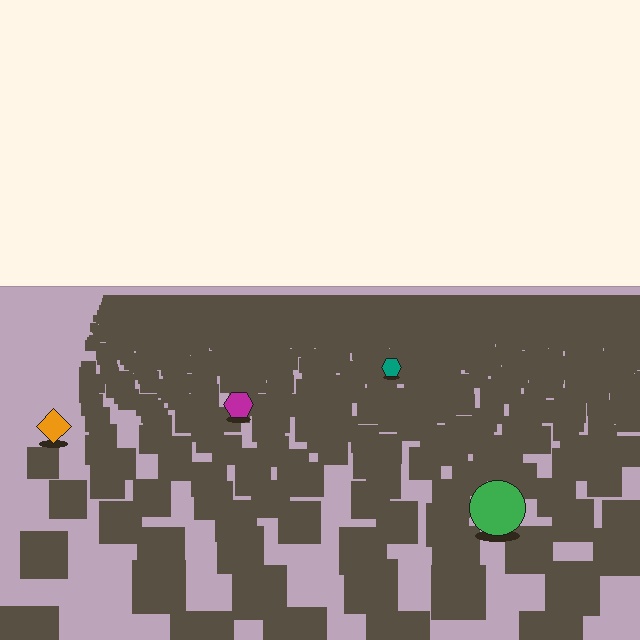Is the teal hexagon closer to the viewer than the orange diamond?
No. The orange diamond is closer — you can tell from the texture gradient: the ground texture is coarser near it.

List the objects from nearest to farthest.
From nearest to farthest: the green circle, the orange diamond, the magenta hexagon, the teal hexagon.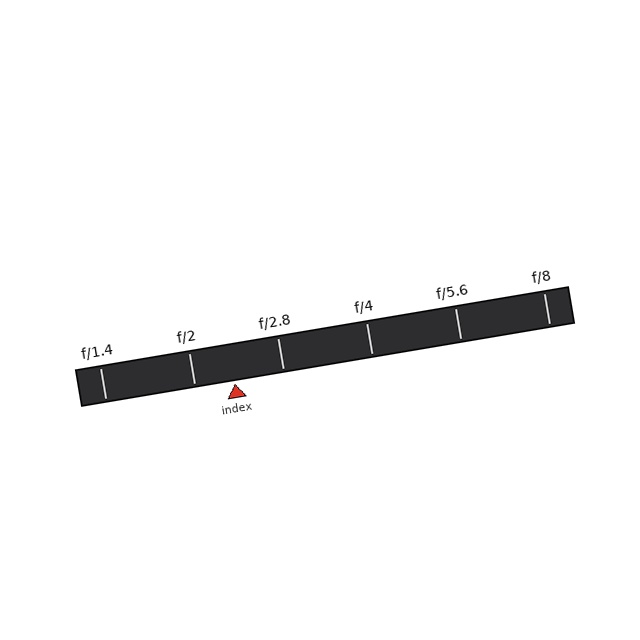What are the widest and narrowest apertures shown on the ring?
The widest aperture shown is f/1.4 and the narrowest is f/8.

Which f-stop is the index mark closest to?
The index mark is closest to f/2.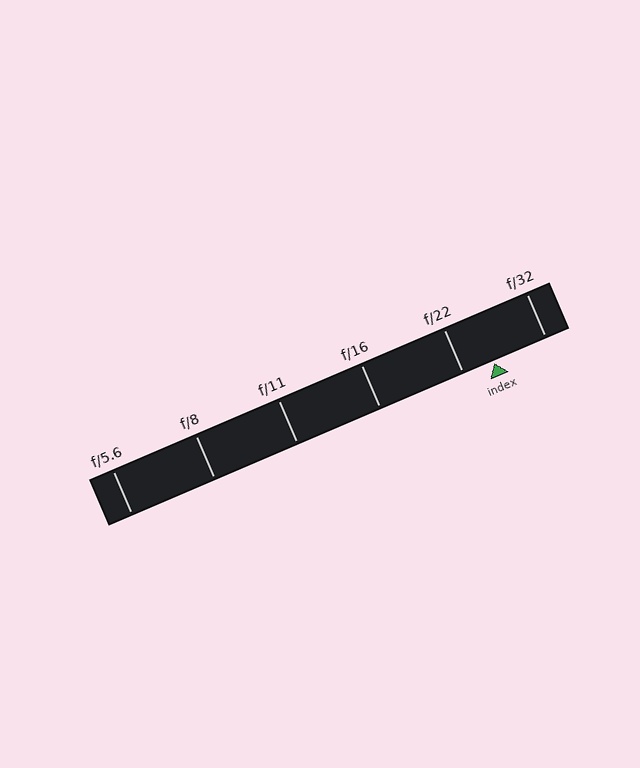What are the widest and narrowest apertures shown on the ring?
The widest aperture shown is f/5.6 and the narrowest is f/32.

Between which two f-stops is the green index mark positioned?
The index mark is between f/22 and f/32.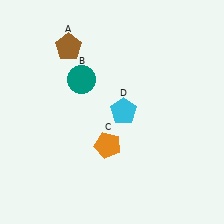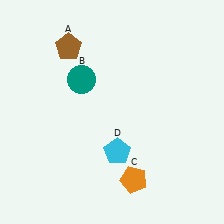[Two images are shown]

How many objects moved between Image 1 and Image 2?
2 objects moved between the two images.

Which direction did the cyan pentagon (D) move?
The cyan pentagon (D) moved down.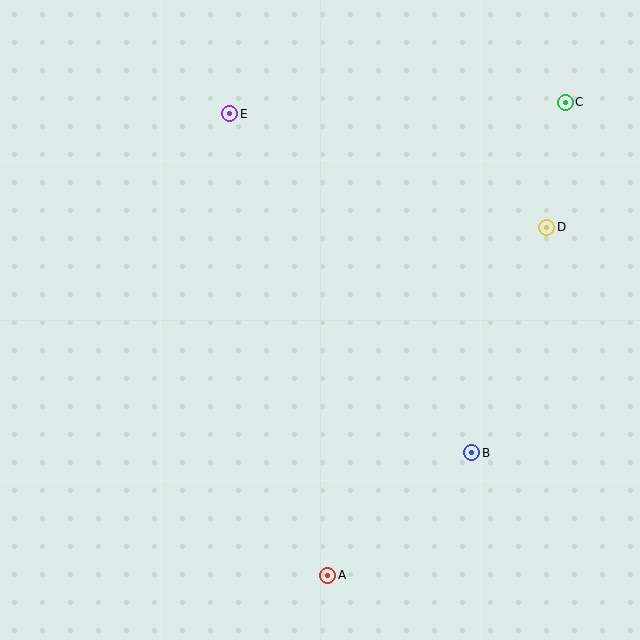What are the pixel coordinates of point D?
Point D is at (547, 227).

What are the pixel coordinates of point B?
Point B is at (472, 453).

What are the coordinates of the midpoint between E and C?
The midpoint between E and C is at (397, 108).